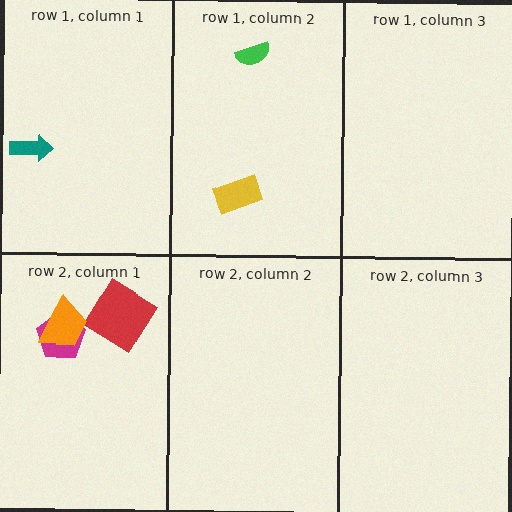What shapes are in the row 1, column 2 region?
The green semicircle, the yellow rectangle.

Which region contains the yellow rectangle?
The row 1, column 2 region.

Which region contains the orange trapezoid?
The row 2, column 1 region.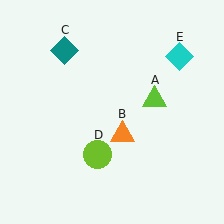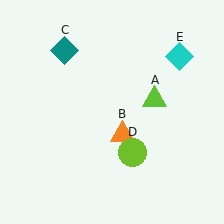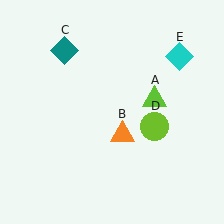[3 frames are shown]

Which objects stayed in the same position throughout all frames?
Lime triangle (object A) and orange triangle (object B) and teal diamond (object C) and cyan diamond (object E) remained stationary.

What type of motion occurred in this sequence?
The lime circle (object D) rotated counterclockwise around the center of the scene.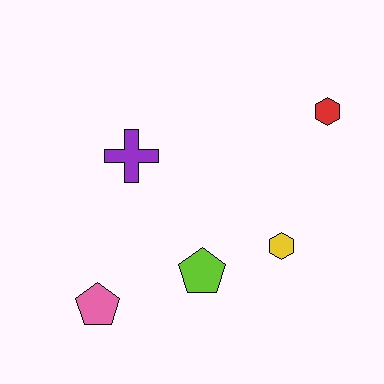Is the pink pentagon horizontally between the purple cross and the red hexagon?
No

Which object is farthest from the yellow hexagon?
The pink pentagon is farthest from the yellow hexagon.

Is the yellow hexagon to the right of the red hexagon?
No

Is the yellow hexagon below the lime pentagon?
No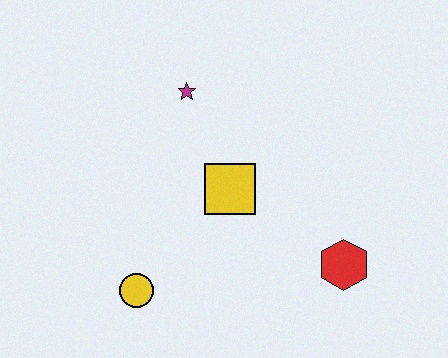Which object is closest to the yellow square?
The magenta star is closest to the yellow square.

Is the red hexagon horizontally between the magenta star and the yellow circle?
No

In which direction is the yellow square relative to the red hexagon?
The yellow square is to the left of the red hexagon.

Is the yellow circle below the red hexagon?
Yes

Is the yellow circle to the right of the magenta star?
No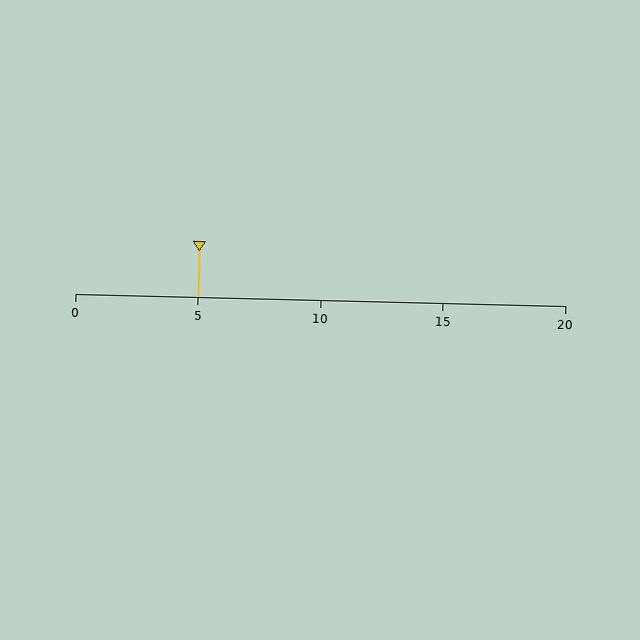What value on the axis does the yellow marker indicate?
The marker indicates approximately 5.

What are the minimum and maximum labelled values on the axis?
The axis runs from 0 to 20.